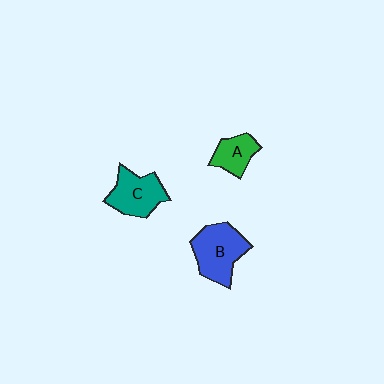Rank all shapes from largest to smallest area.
From largest to smallest: B (blue), C (teal), A (green).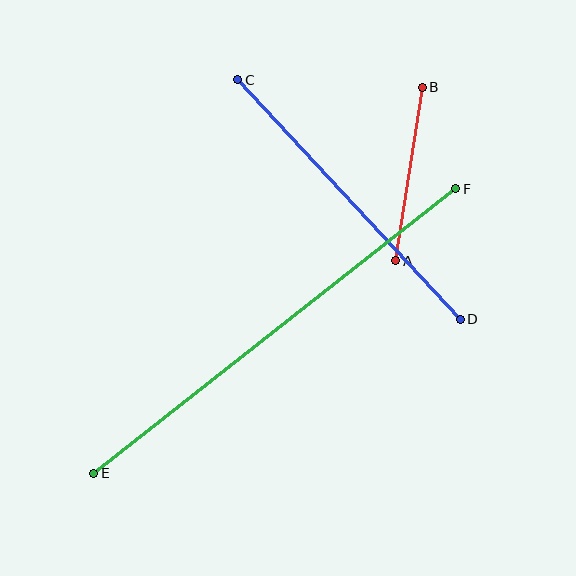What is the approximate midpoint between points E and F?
The midpoint is at approximately (275, 331) pixels.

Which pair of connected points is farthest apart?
Points E and F are farthest apart.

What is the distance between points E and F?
The distance is approximately 460 pixels.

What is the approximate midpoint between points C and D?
The midpoint is at approximately (349, 199) pixels.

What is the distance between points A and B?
The distance is approximately 176 pixels.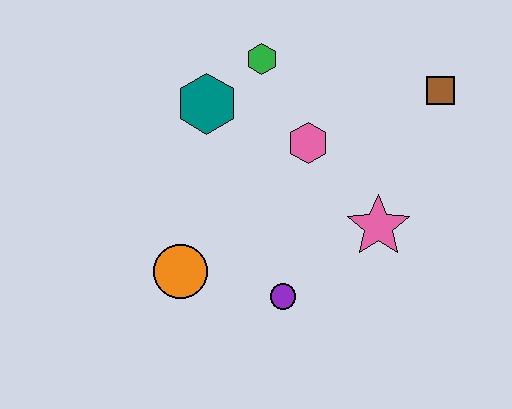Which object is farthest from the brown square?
The orange circle is farthest from the brown square.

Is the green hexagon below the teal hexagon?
No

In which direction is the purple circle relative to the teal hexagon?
The purple circle is below the teal hexagon.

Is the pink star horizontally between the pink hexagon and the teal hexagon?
No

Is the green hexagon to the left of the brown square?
Yes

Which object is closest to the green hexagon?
The teal hexagon is closest to the green hexagon.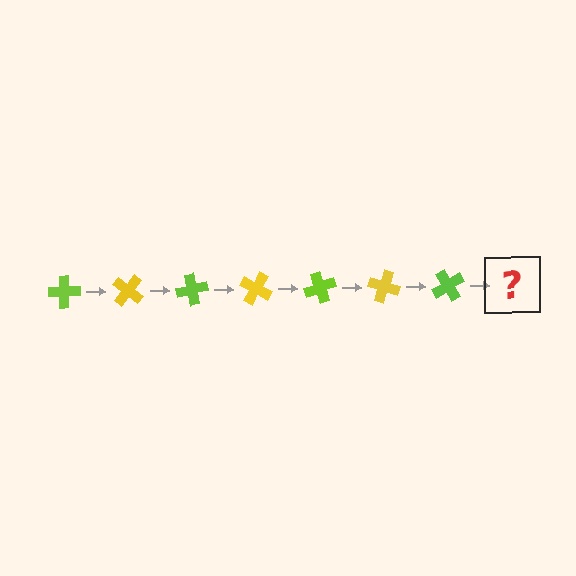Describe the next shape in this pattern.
It should be a yellow cross, rotated 280 degrees from the start.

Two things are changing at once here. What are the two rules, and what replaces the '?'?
The two rules are that it rotates 40 degrees each step and the color cycles through lime and yellow. The '?' should be a yellow cross, rotated 280 degrees from the start.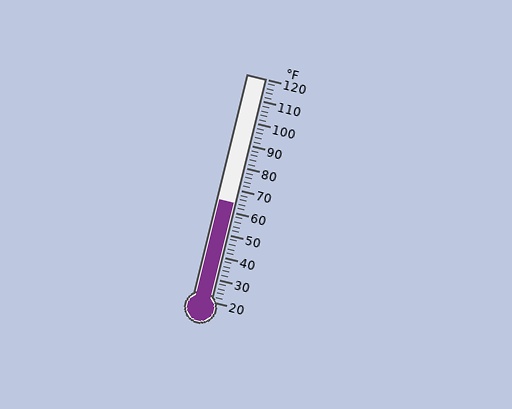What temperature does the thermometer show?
The thermometer shows approximately 64°F.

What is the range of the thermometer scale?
The thermometer scale ranges from 20°F to 120°F.